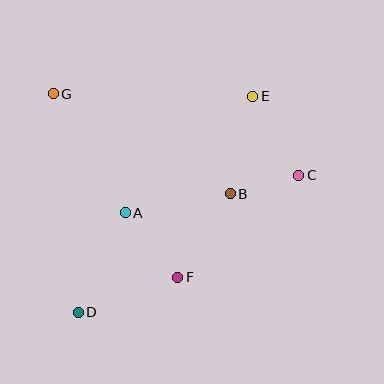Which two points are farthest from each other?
Points D and E are farthest from each other.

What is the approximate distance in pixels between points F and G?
The distance between F and G is approximately 222 pixels.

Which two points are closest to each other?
Points B and C are closest to each other.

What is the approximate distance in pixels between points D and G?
The distance between D and G is approximately 220 pixels.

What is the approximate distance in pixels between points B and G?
The distance between B and G is approximately 204 pixels.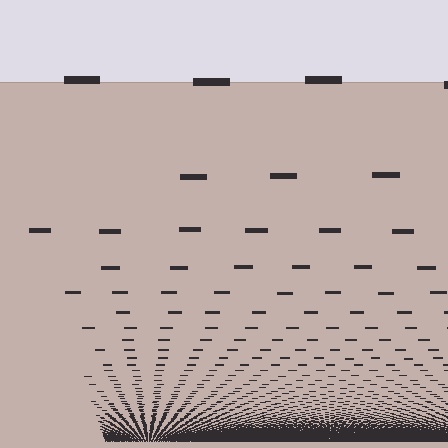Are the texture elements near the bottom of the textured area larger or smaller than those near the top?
Smaller. The gradient is inverted — elements near the bottom are smaller and denser.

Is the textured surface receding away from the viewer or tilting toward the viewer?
The surface appears to tilt toward the viewer. Texture elements get larger and sparser toward the top.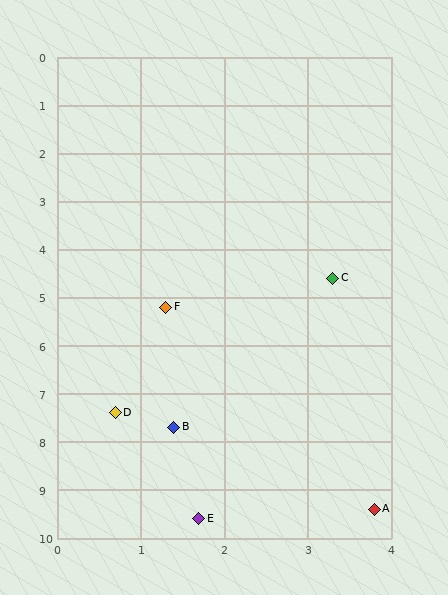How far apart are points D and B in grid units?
Points D and B are about 0.8 grid units apart.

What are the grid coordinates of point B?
Point B is at approximately (1.4, 7.7).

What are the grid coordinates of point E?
Point E is at approximately (1.7, 9.6).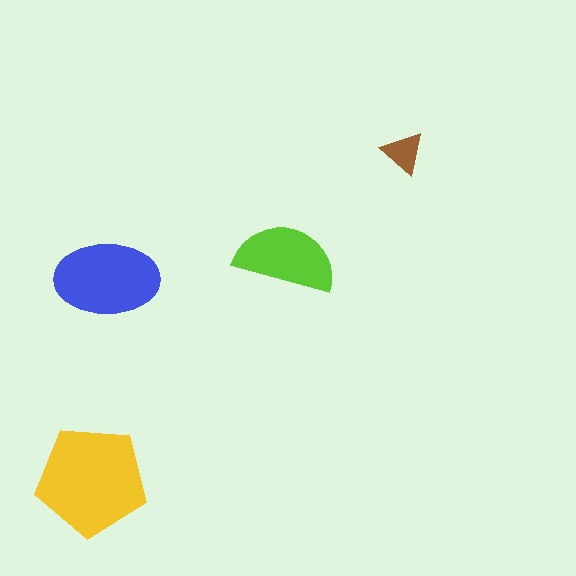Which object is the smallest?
The brown triangle.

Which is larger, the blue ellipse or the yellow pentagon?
The yellow pentagon.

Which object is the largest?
The yellow pentagon.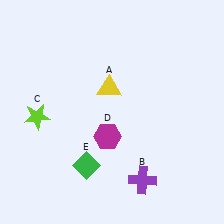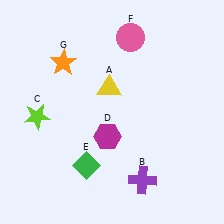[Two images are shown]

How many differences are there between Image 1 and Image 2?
There are 2 differences between the two images.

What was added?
A pink circle (F), an orange star (G) were added in Image 2.